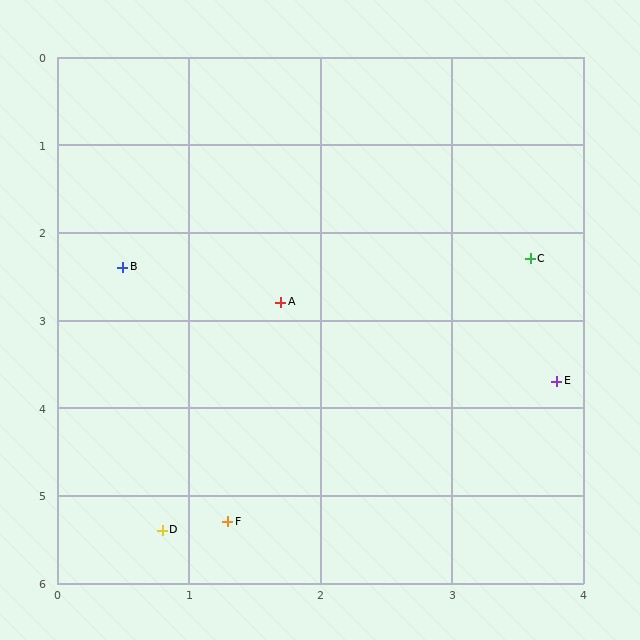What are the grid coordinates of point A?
Point A is at approximately (1.7, 2.8).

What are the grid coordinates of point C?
Point C is at approximately (3.6, 2.3).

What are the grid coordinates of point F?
Point F is at approximately (1.3, 5.3).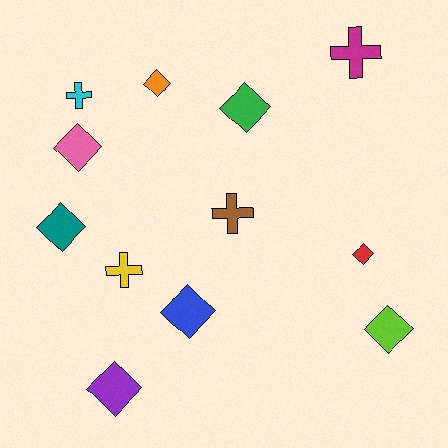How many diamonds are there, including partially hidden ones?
There are 8 diamonds.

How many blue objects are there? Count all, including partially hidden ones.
There is 1 blue object.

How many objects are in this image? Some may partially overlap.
There are 12 objects.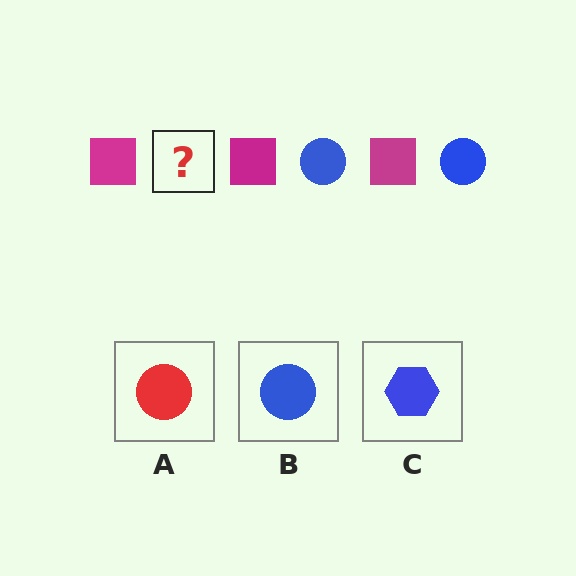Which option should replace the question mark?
Option B.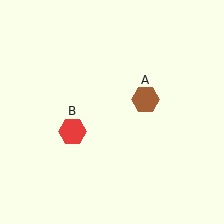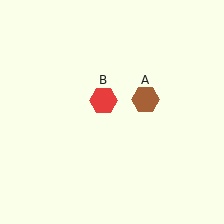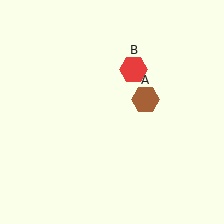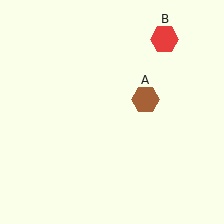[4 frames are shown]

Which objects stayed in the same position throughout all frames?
Brown hexagon (object A) remained stationary.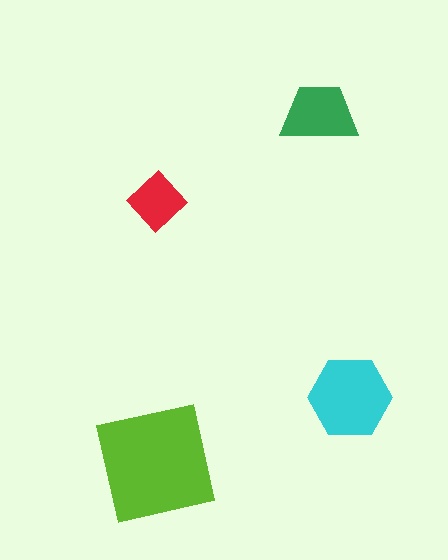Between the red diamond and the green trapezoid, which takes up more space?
The green trapezoid.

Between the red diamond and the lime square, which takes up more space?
The lime square.